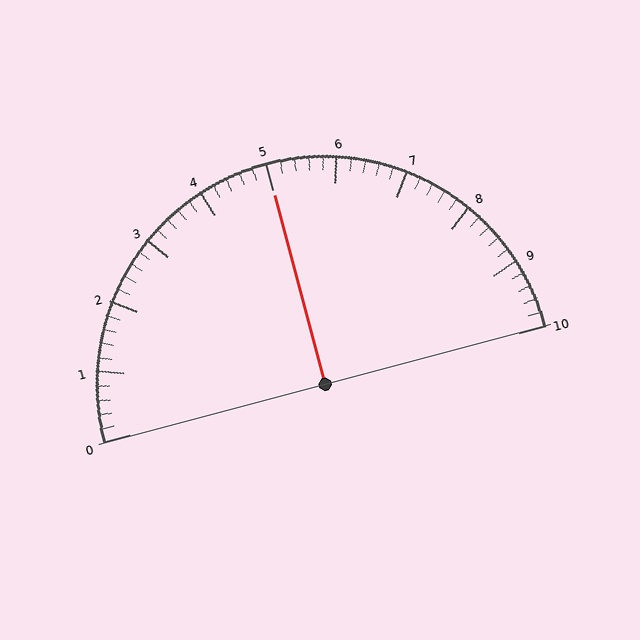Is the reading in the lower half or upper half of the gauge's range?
The reading is in the upper half of the range (0 to 10).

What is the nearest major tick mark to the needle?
The nearest major tick mark is 5.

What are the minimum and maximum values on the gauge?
The gauge ranges from 0 to 10.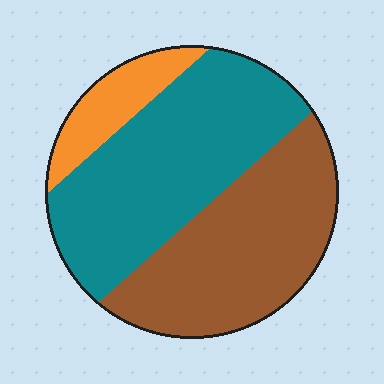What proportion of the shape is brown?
Brown covers about 40% of the shape.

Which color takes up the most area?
Teal, at roughly 45%.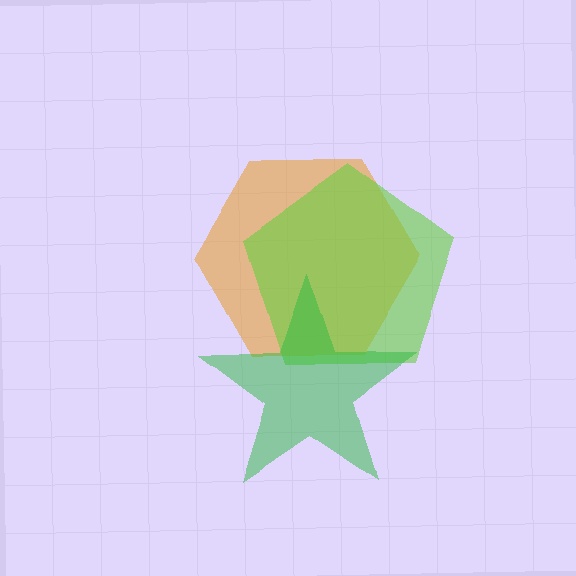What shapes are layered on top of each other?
The layered shapes are: an orange hexagon, a lime pentagon, a green star.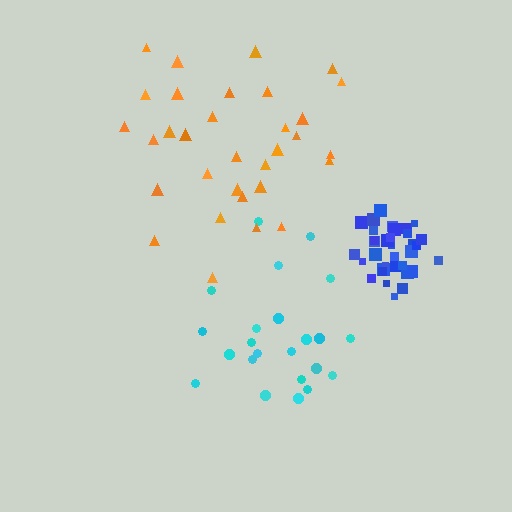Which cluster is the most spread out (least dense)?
Cyan.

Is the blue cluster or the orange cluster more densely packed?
Blue.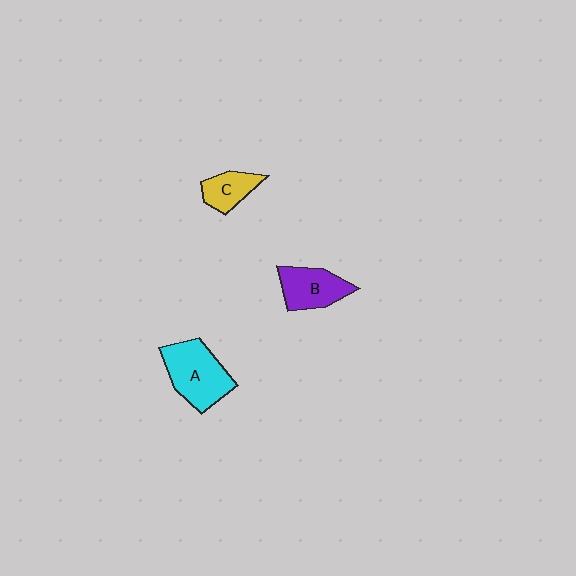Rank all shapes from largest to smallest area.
From largest to smallest: A (cyan), B (purple), C (yellow).